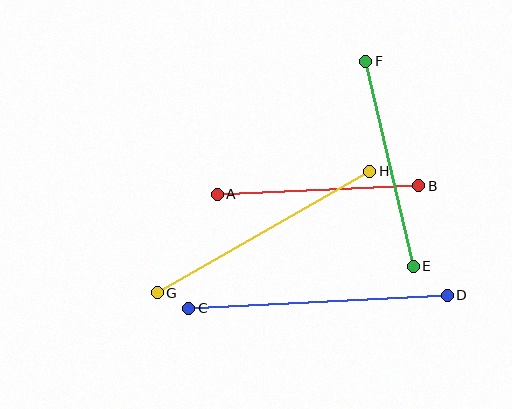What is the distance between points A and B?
The distance is approximately 201 pixels.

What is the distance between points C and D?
The distance is approximately 259 pixels.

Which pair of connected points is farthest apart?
Points C and D are farthest apart.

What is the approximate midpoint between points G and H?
The midpoint is at approximately (263, 232) pixels.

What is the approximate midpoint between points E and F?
The midpoint is at approximately (389, 164) pixels.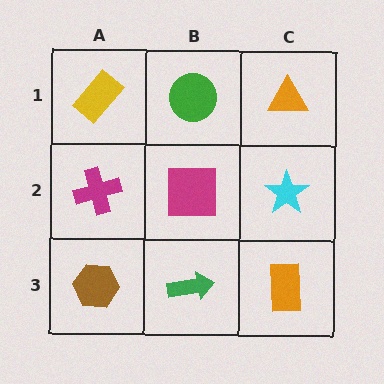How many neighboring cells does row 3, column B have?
3.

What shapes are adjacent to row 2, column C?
An orange triangle (row 1, column C), an orange rectangle (row 3, column C), a magenta square (row 2, column B).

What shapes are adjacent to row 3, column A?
A magenta cross (row 2, column A), a green arrow (row 3, column B).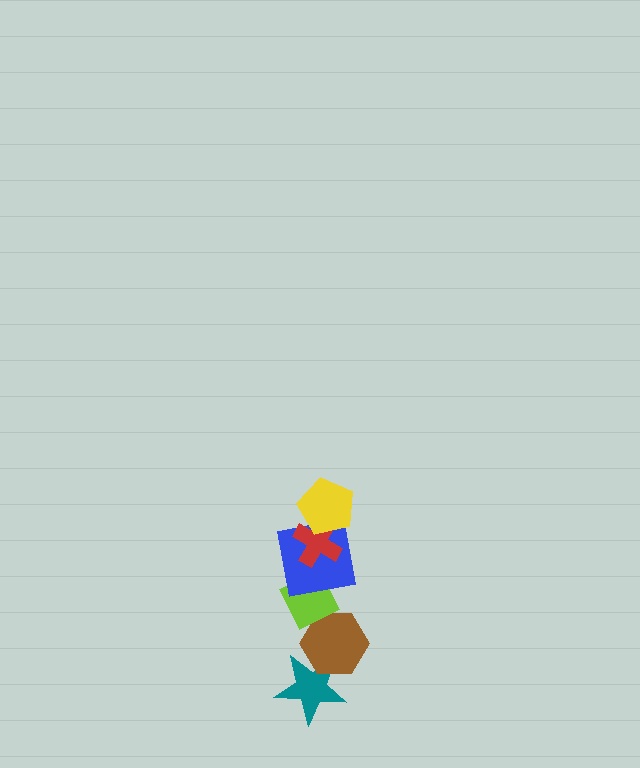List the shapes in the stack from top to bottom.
From top to bottom: the yellow pentagon, the red cross, the blue square, the lime diamond, the brown hexagon, the teal star.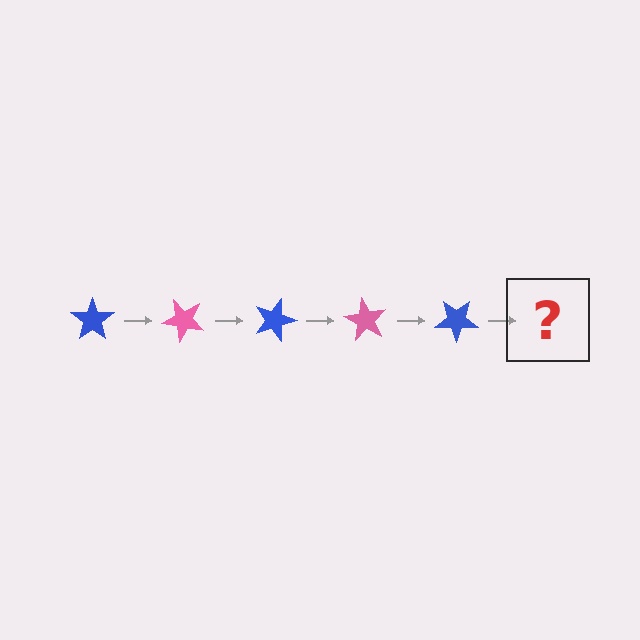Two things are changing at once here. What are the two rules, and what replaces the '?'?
The two rules are that it rotates 45 degrees each step and the color cycles through blue and pink. The '?' should be a pink star, rotated 225 degrees from the start.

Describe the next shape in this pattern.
It should be a pink star, rotated 225 degrees from the start.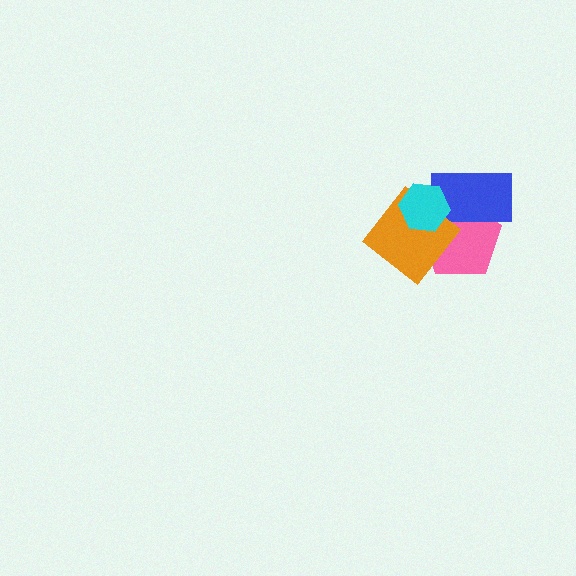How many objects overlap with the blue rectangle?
3 objects overlap with the blue rectangle.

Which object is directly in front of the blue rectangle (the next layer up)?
The orange diamond is directly in front of the blue rectangle.